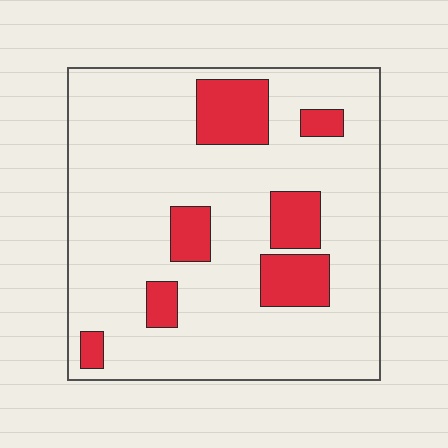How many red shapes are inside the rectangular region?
7.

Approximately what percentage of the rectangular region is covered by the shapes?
Approximately 20%.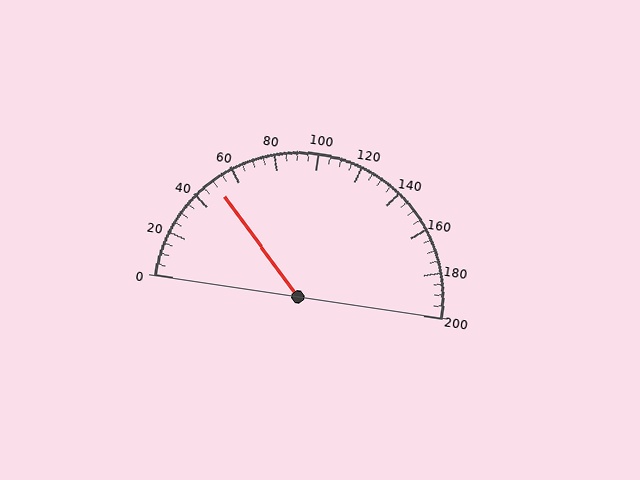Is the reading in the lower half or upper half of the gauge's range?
The reading is in the lower half of the range (0 to 200).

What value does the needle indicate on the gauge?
The needle indicates approximately 50.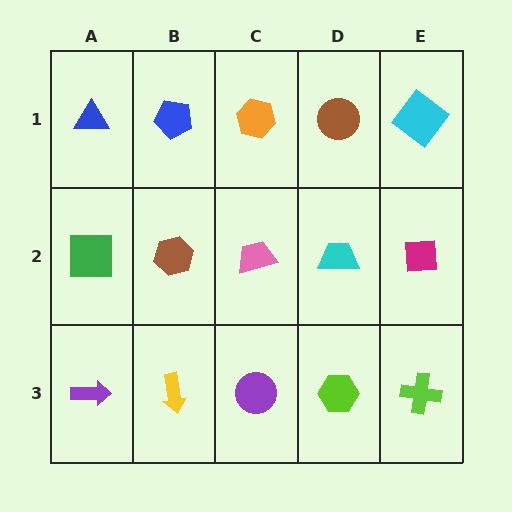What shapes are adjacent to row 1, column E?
A magenta square (row 2, column E), a brown circle (row 1, column D).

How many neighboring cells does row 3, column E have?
2.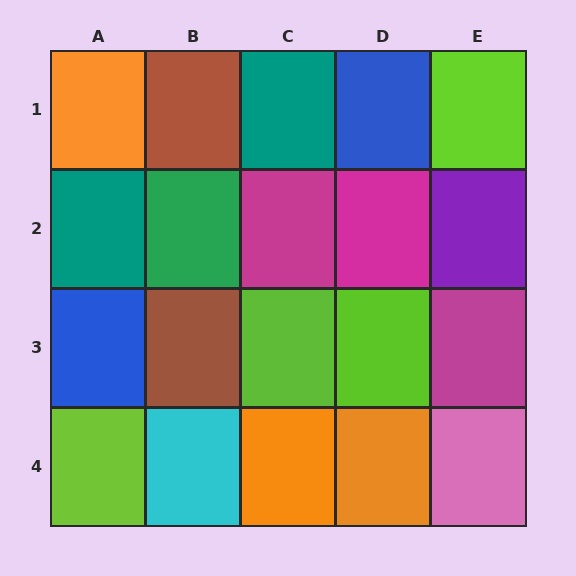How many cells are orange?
3 cells are orange.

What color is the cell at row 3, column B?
Brown.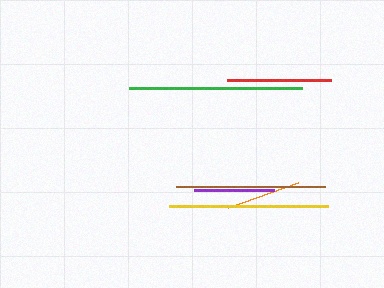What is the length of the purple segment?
The purple segment is approximately 79 pixels long.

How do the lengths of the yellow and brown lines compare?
The yellow and brown lines are approximately the same length.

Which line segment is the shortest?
The orange line is the shortest at approximately 75 pixels.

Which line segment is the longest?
The green line is the longest at approximately 173 pixels.